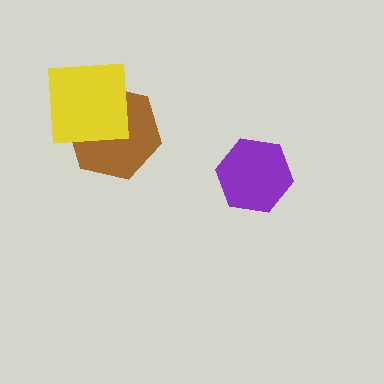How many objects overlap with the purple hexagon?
0 objects overlap with the purple hexagon.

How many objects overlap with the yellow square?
1 object overlaps with the yellow square.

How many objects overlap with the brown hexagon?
1 object overlaps with the brown hexagon.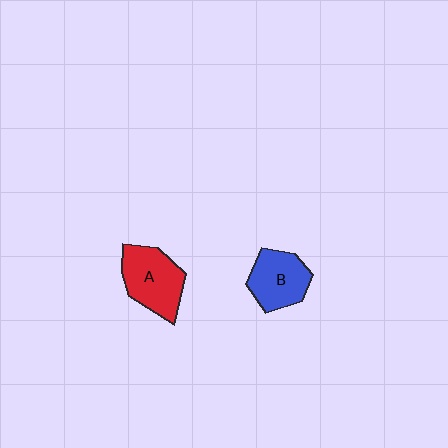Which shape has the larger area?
Shape A (red).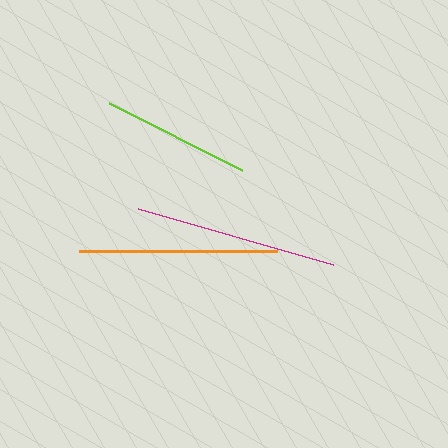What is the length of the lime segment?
The lime segment is approximately 150 pixels long.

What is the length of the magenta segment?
The magenta segment is approximately 203 pixels long.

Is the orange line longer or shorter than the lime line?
The orange line is longer than the lime line.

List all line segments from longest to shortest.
From longest to shortest: magenta, orange, lime.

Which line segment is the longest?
The magenta line is the longest at approximately 203 pixels.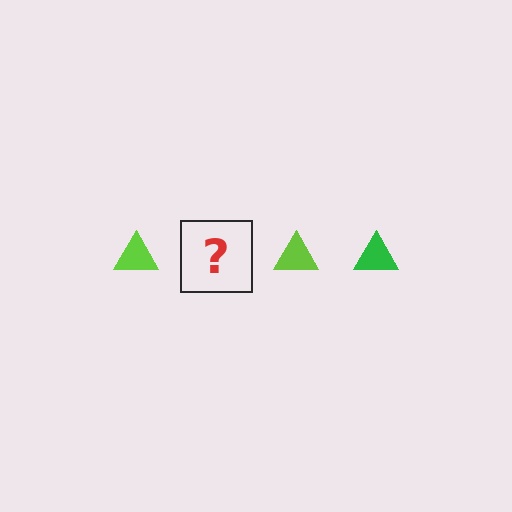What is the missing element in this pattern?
The missing element is a green triangle.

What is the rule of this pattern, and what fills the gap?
The rule is that the pattern cycles through lime, green triangles. The gap should be filled with a green triangle.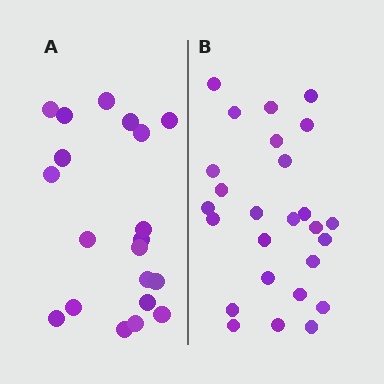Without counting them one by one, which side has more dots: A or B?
Region B (the right region) has more dots.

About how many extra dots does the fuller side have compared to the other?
Region B has about 6 more dots than region A.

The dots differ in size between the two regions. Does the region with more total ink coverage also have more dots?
No. Region A has more total ink coverage because its dots are larger, but region B actually contains more individual dots. Total area can be misleading — the number of items is what matters here.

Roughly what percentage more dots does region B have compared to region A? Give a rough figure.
About 30% more.